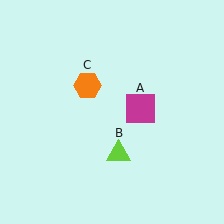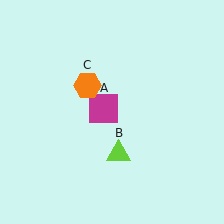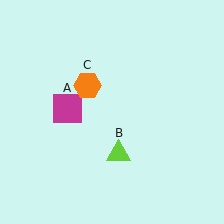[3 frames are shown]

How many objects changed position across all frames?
1 object changed position: magenta square (object A).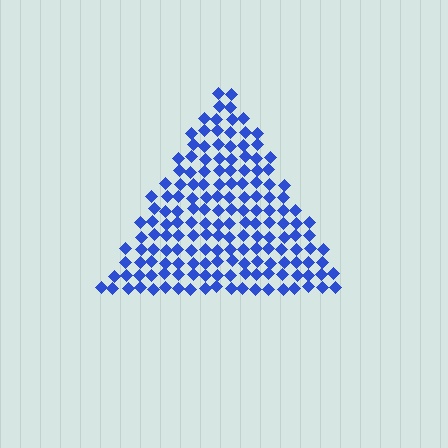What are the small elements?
The small elements are diamonds.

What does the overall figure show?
The overall figure shows a triangle.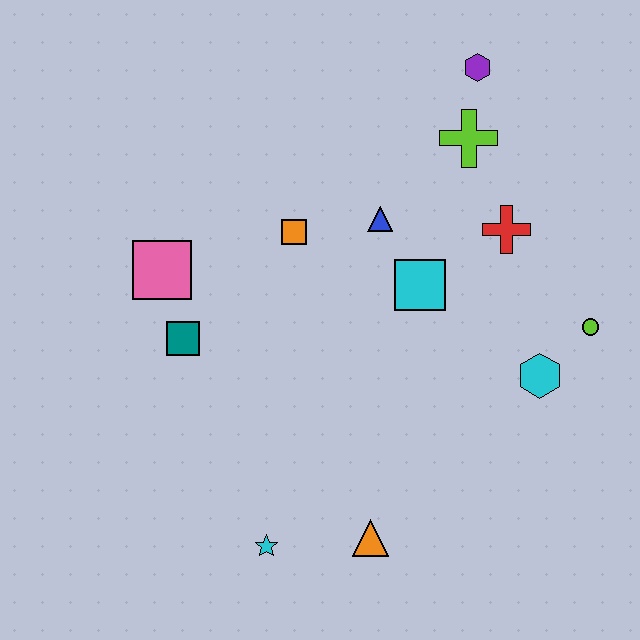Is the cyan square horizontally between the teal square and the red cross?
Yes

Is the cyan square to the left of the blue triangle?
No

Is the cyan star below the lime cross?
Yes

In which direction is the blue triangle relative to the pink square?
The blue triangle is to the right of the pink square.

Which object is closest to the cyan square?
The blue triangle is closest to the cyan square.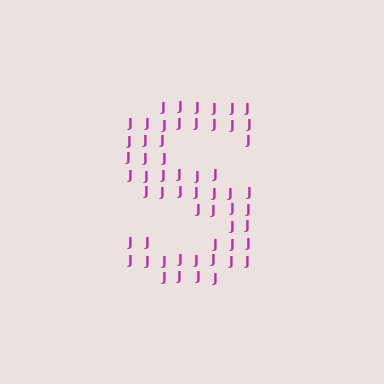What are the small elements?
The small elements are letter J's.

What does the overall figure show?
The overall figure shows the letter S.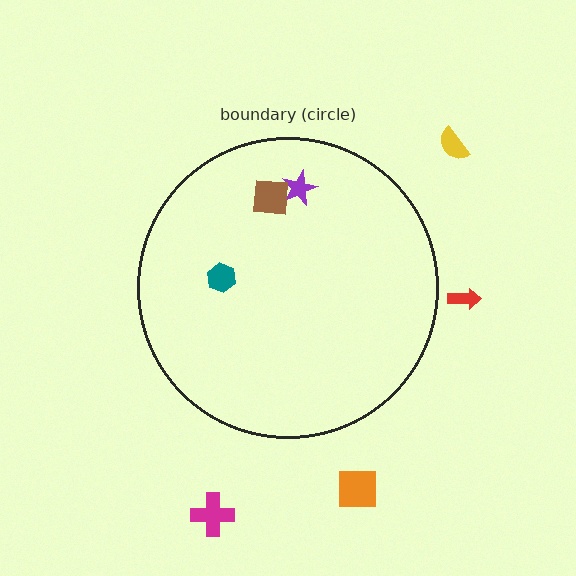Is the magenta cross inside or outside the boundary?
Outside.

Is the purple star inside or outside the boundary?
Inside.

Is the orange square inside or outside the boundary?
Outside.